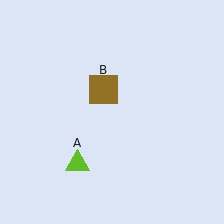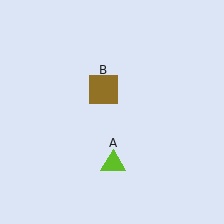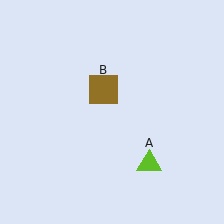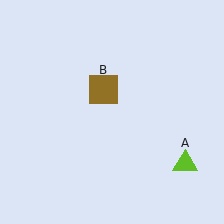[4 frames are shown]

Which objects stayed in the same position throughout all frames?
Brown square (object B) remained stationary.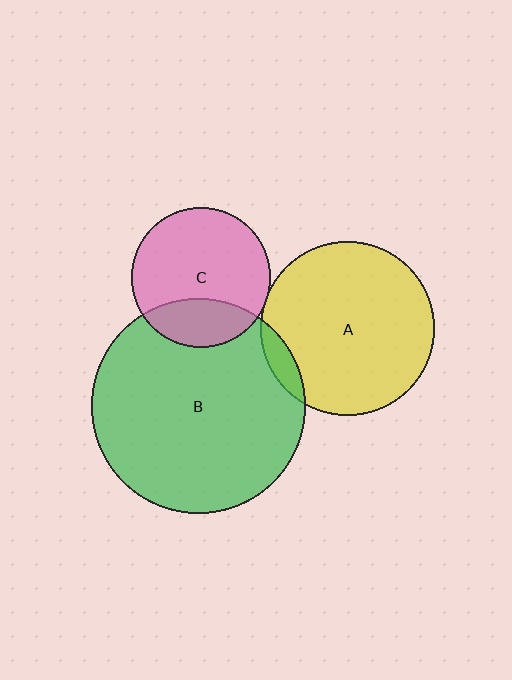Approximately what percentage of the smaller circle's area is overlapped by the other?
Approximately 5%.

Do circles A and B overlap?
Yes.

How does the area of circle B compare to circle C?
Approximately 2.4 times.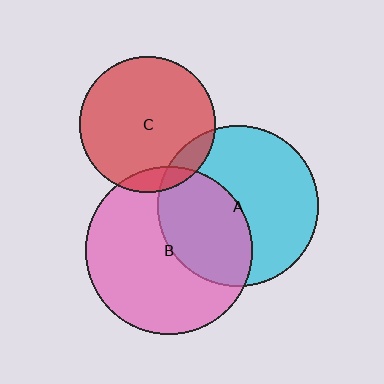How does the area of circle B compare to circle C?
Approximately 1.5 times.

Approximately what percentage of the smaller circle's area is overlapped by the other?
Approximately 10%.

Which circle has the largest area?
Circle B (pink).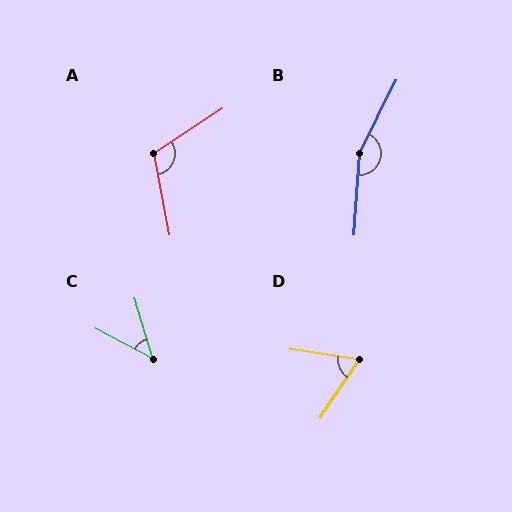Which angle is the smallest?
C, at approximately 45 degrees.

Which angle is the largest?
B, at approximately 157 degrees.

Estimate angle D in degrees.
Approximately 65 degrees.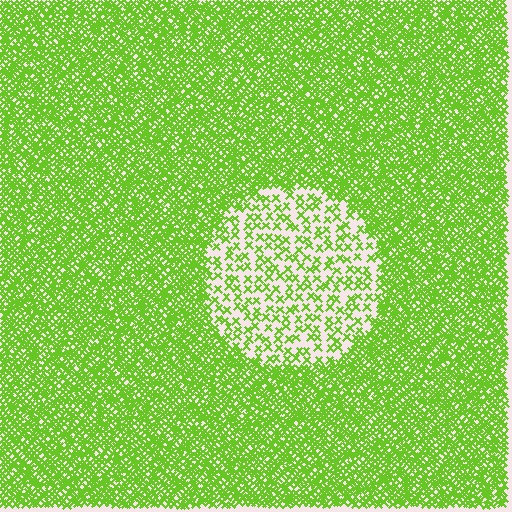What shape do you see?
I see a circle.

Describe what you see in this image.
The image contains small lime elements arranged at two different densities. A circle-shaped region is visible where the elements are less densely packed than the surrounding area.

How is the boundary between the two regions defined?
The boundary is defined by a change in element density (approximately 2.9x ratio). All elements are the same color, size, and shape.